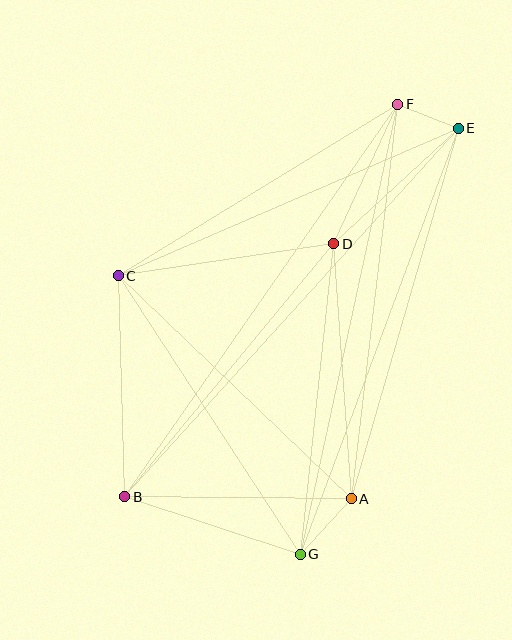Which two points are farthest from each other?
Points B and E are farthest from each other.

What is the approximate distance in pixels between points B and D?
The distance between B and D is approximately 328 pixels.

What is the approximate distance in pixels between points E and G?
The distance between E and G is approximately 454 pixels.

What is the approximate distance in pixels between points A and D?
The distance between A and D is approximately 256 pixels.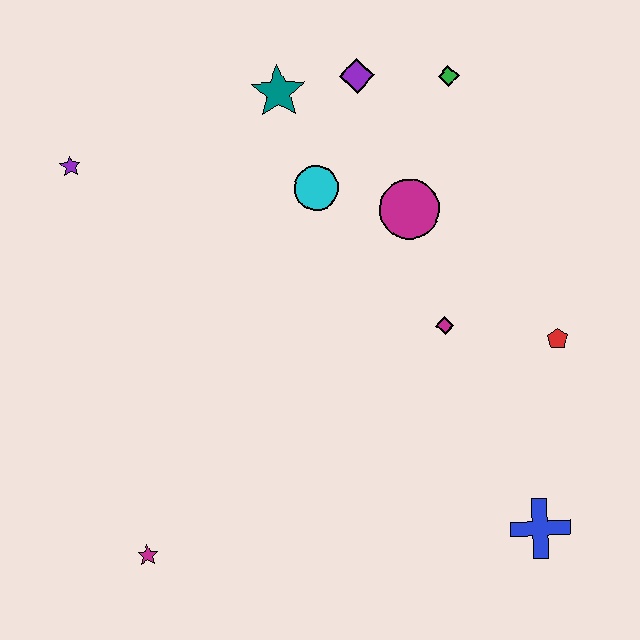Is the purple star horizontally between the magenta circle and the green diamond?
No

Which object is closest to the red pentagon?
The magenta diamond is closest to the red pentagon.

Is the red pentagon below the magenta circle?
Yes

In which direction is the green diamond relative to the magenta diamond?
The green diamond is above the magenta diamond.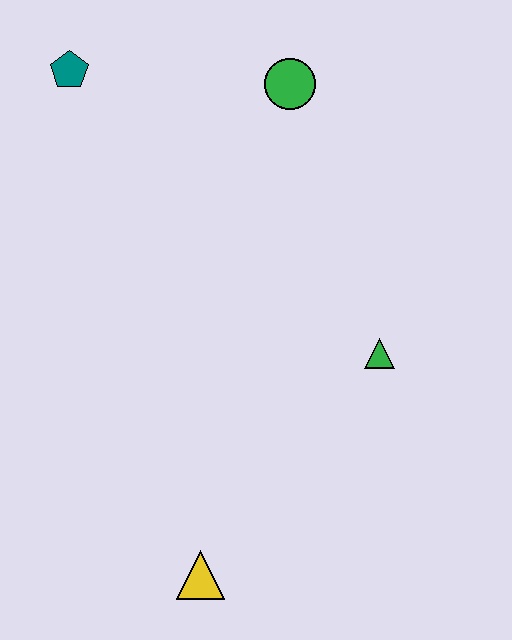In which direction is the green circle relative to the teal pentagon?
The green circle is to the right of the teal pentagon.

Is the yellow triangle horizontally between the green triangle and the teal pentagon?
Yes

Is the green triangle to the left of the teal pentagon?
No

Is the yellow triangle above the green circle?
No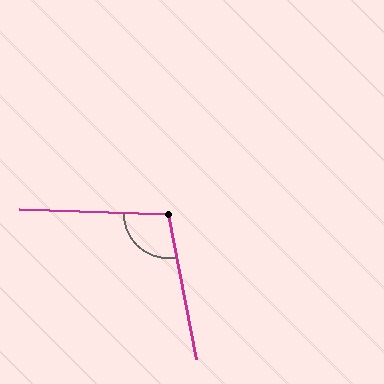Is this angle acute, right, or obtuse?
It is obtuse.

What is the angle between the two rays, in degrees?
Approximately 103 degrees.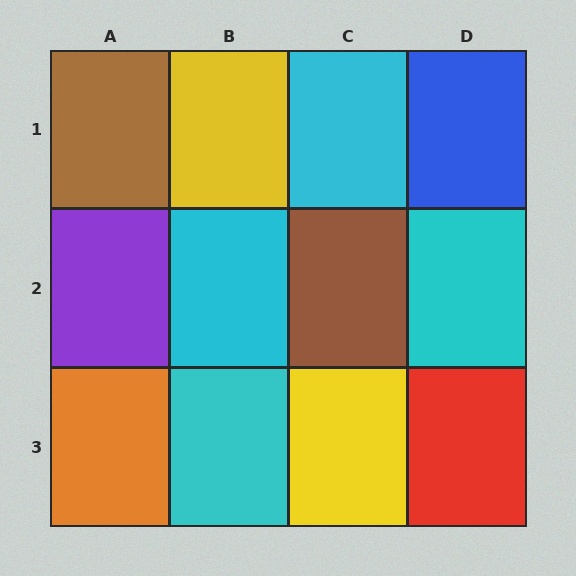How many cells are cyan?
4 cells are cyan.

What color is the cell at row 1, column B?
Yellow.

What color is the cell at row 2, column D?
Cyan.